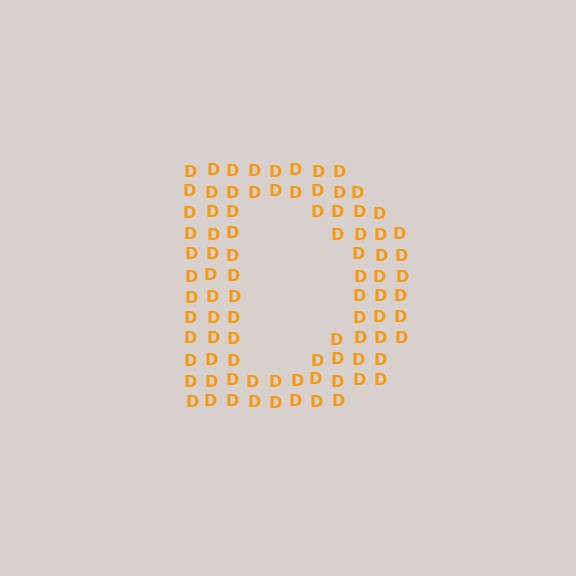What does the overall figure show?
The overall figure shows the letter D.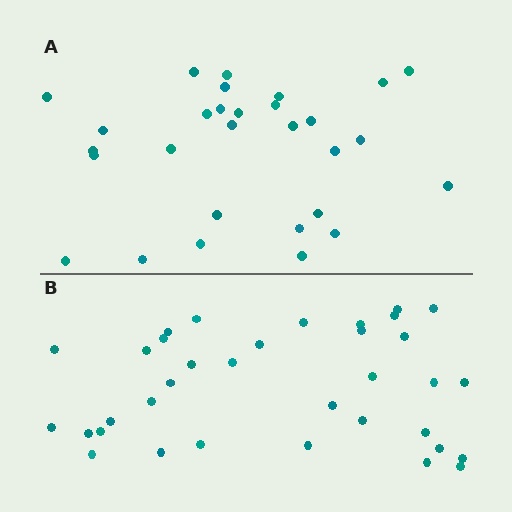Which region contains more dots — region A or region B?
Region B (the bottom region) has more dots.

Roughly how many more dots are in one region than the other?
Region B has about 6 more dots than region A.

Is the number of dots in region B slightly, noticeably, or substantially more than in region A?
Region B has only slightly more — the two regions are fairly close. The ratio is roughly 1.2 to 1.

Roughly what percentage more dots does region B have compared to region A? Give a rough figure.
About 20% more.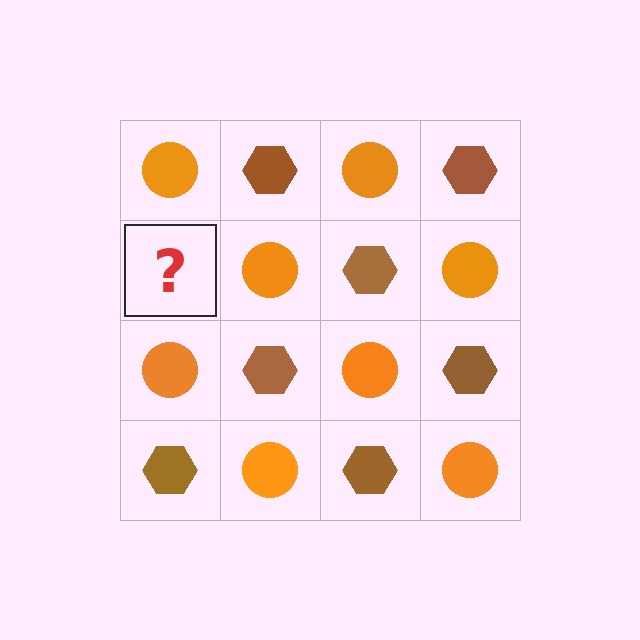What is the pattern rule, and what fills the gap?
The rule is that it alternates orange circle and brown hexagon in a checkerboard pattern. The gap should be filled with a brown hexagon.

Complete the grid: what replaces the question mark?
The question mark should be replaced with a brown hexagon.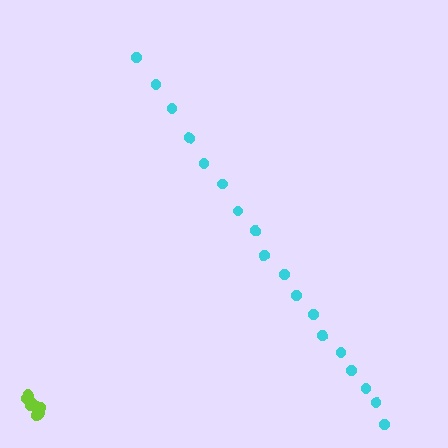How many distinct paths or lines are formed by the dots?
There are 2 distinct paths.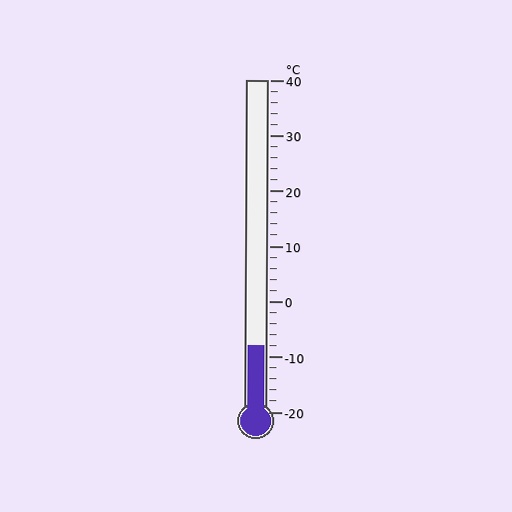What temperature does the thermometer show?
The thermometer shows approximately -8°C.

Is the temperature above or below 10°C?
The temperature is below 10°C.